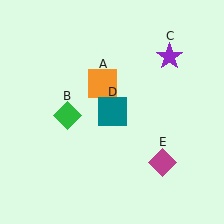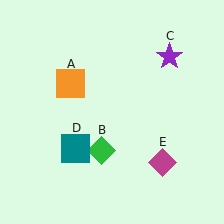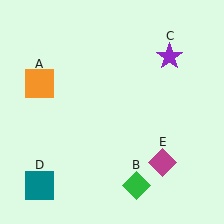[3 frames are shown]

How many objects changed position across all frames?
3 objects changed position: orange square (object A), green diamond (object B), teal square (object D).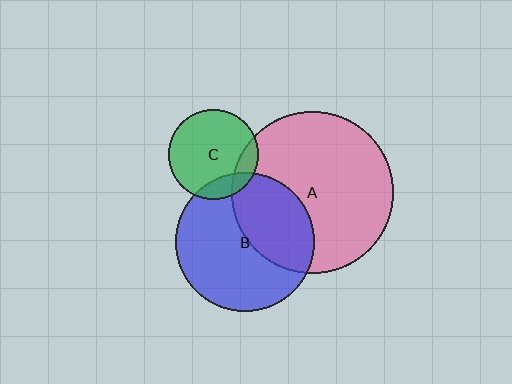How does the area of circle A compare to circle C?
Approximately 3.3 times.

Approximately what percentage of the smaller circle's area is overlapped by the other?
Approximately 15%.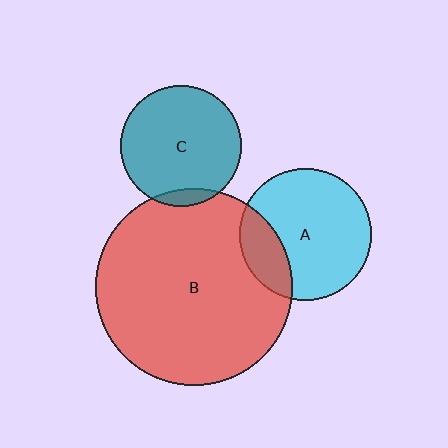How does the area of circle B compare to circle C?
Approximately 2.6 times.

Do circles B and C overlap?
Yes.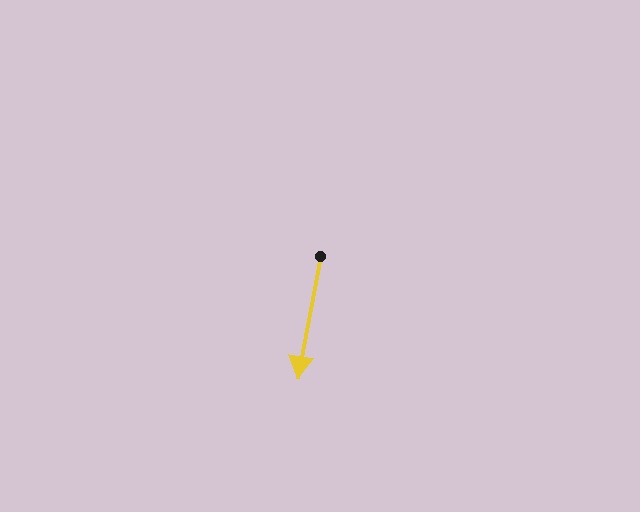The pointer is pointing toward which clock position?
Roughly 6 o'clock.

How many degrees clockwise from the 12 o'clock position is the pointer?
Approximately 191 degrees.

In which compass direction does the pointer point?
South.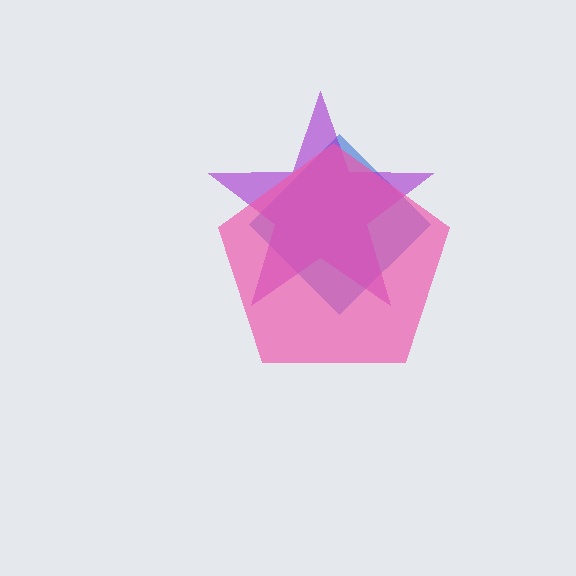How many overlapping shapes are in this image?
There are 3 overlapping shapes in the image.